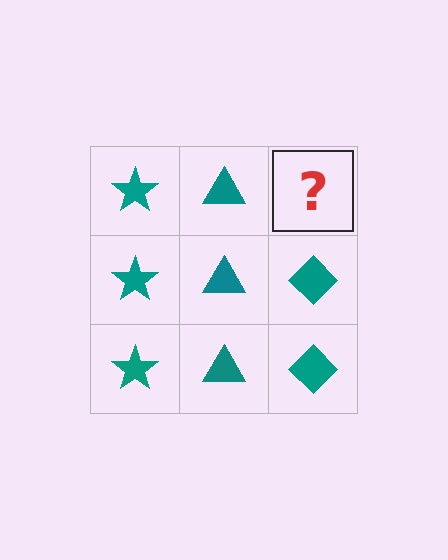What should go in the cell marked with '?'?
The missing cell should contain a teal diamond.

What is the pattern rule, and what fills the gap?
The rule is that each column has a consistent shape. The gap should be filled with a teal diamond.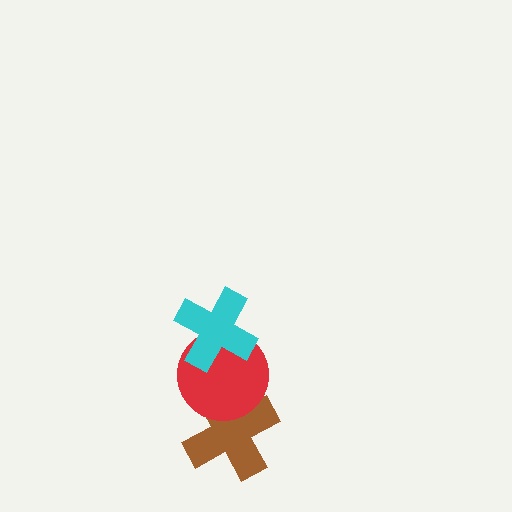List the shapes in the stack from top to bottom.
From top to bottom: the cyan cross, the red circle, the brown cross.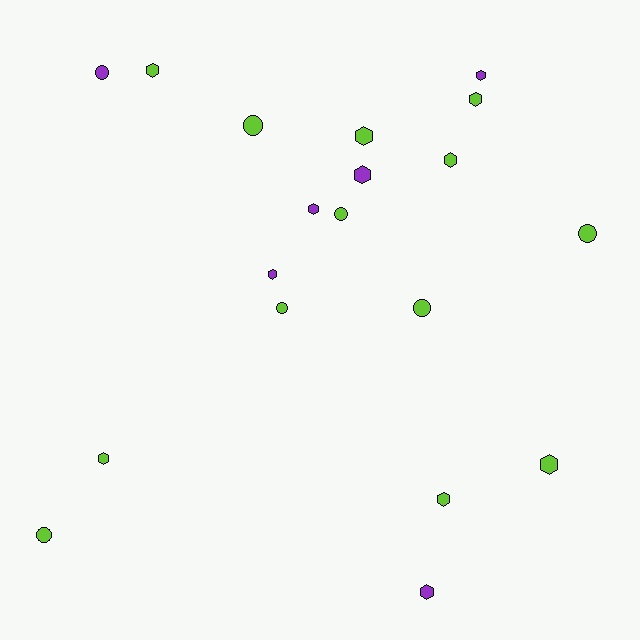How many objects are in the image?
There are 19 objects.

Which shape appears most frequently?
Hexagon, with 12 objects.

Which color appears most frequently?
Lime, with 13 objects.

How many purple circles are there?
There is 1 purple circle.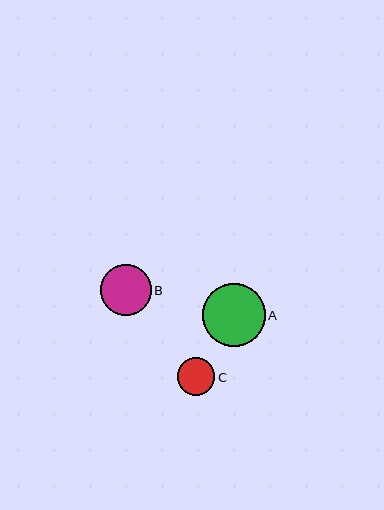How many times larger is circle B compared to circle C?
Circle B is approximately 1.3 times the size of circle C.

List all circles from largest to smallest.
From largest to smallest: A, B, C.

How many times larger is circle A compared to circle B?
Circle A is approximately 1.2 times the size of circle B.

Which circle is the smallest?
Circle C is the smallest with a size of approximately 38 pixels.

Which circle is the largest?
Circle A is the largest with a size of approximately 63 pixels.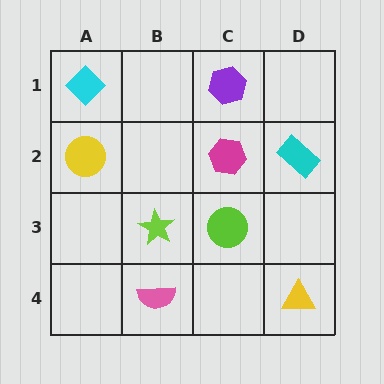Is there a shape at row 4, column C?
No, that cell is empty.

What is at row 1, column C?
A purple hexagon.